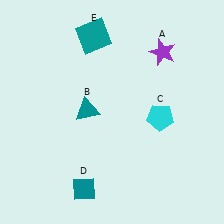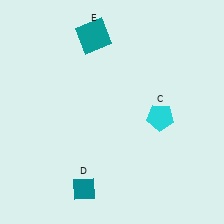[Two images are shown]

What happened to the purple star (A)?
The purple star (A) was removed in Image 2. It was in the top-right area of Image 1.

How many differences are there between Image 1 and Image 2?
There are 2 differences between the two images.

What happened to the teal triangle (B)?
The teal triangle (B) was removed in Image 2. It was in the top-left area of Image 1.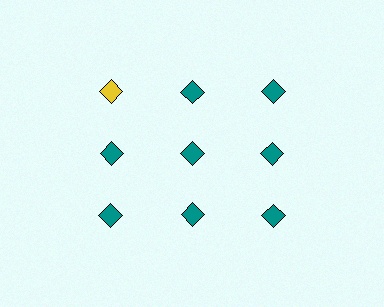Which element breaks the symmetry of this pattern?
The yellow diamond in the top row, leftmost column breaks the symmetry. All other shapes are teal diamonds.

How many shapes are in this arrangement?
There are 9 shapes arranged in a grid pattern.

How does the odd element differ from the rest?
It has a different color: yellow instead of teal.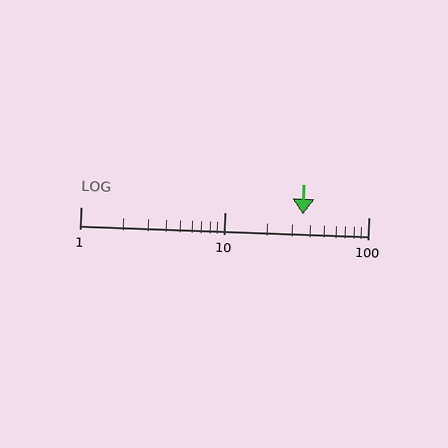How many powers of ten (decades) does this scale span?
The scale spans 2 decades, from 1 to 100.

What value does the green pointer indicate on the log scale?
The pointer indicates approximately 35.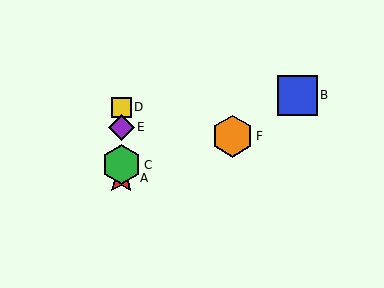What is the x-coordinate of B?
Object B is at x≈297.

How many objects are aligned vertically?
4 objects (A, C, D, E) are aligned vertically.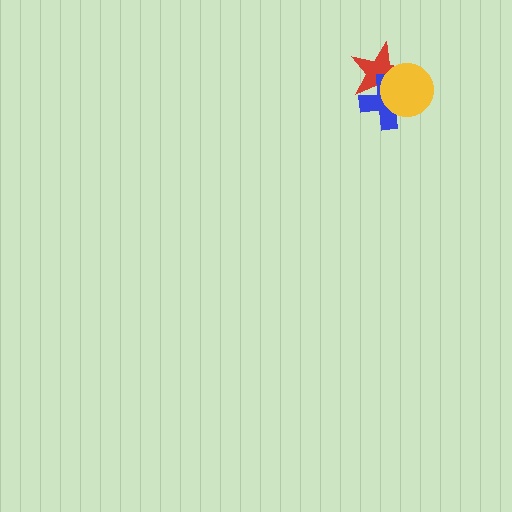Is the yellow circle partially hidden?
No, no other shape covers it.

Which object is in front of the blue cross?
The yellow circle is in front of the blue cross.